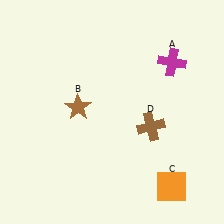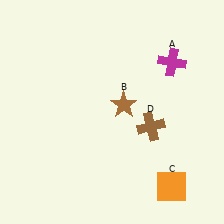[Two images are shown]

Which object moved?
The brown star (B) moved right.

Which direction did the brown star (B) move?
The brown star (B) moved right.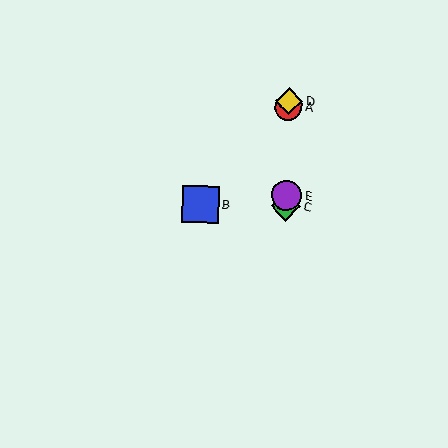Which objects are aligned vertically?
Objects A, C, D, E are aligned vertically.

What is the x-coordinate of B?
Object B is at x≈201.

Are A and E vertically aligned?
Yes, both are at x≈289.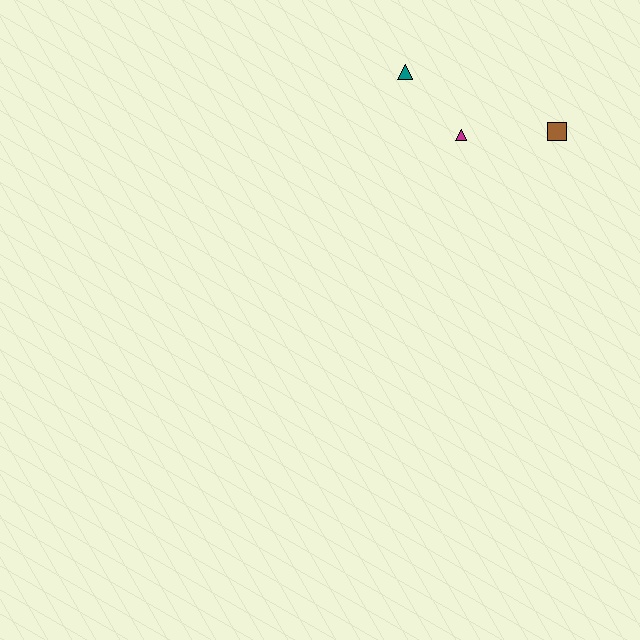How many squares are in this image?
There is 1 square.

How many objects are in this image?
There are 3 objects.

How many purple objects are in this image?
There are no purple objects.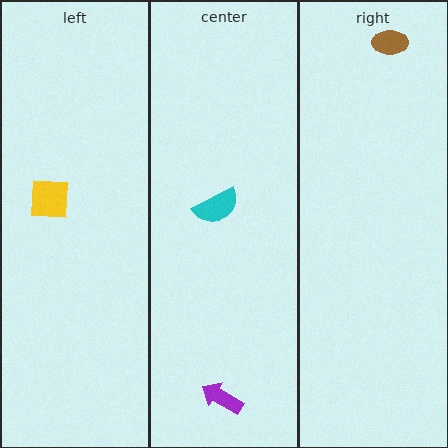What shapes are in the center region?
The purple arrow, the cyan semicircle.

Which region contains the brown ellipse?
The right region.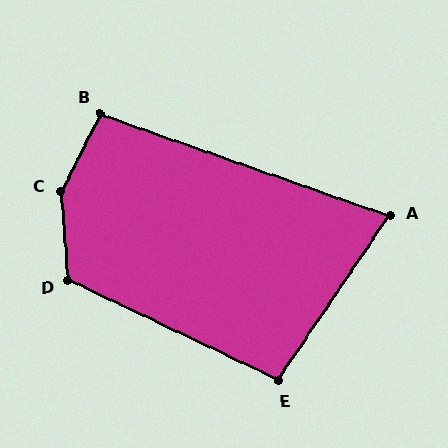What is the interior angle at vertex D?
Approximately 120 degrees (obtuse).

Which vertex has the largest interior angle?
C, at approximately 149 degrees.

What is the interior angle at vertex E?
Approximately 98 degrees (obtuse).